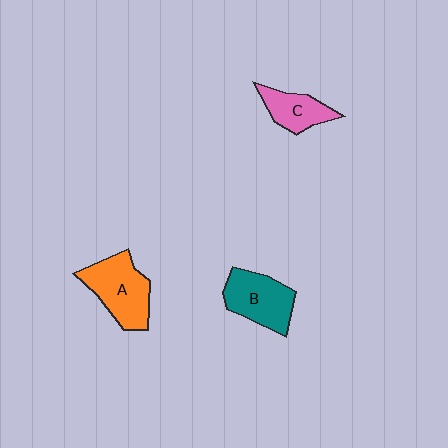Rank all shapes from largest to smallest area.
From largest to smallest: A (orange), B (teal), C (pink).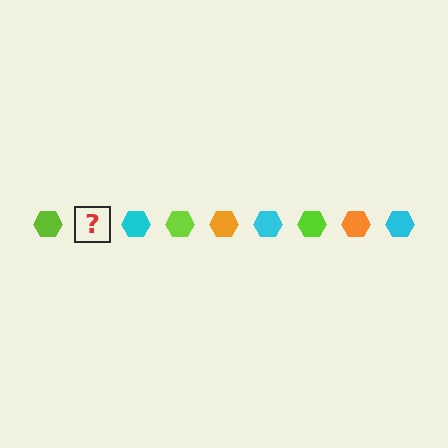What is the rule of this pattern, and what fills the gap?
The rule is that the pattern cycles through lime, orange, cyan hexagons. The gap should be filled with an orange hexagon.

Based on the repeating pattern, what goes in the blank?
The blank should be an orange hexagon.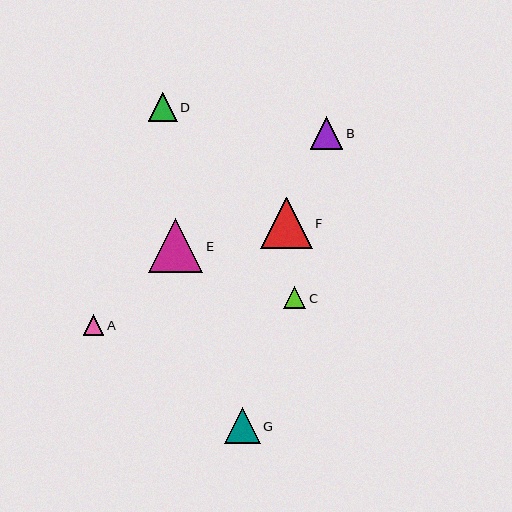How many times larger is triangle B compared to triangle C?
Triangle B is approximately 1.4 times the size of triangle C.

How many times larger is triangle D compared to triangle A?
Triangle D is approximately 1.4 times the size of triangle A.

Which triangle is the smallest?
Triangle A is the smallest with a size of approximately 20 pixels.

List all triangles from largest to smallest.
From largest to smallest: E, F, G, B, D, C, A.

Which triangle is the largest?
Triangle E is the largest with a size of approximately 54 pixels.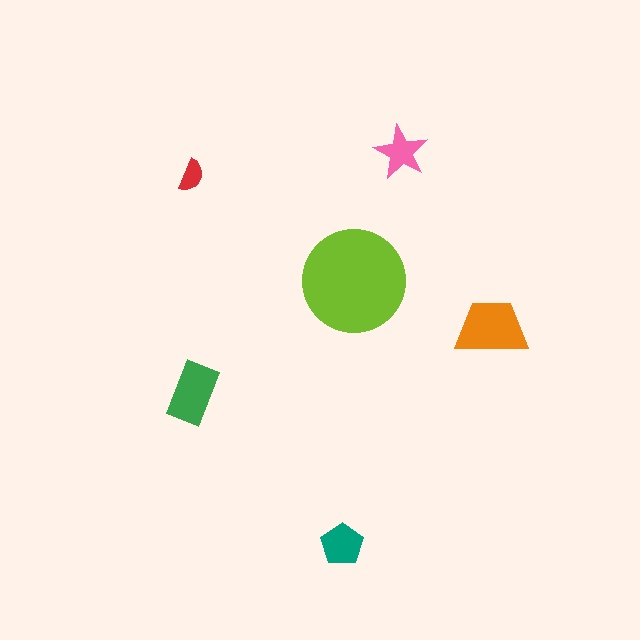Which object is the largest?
The lime circle.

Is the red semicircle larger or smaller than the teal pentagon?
Smaller.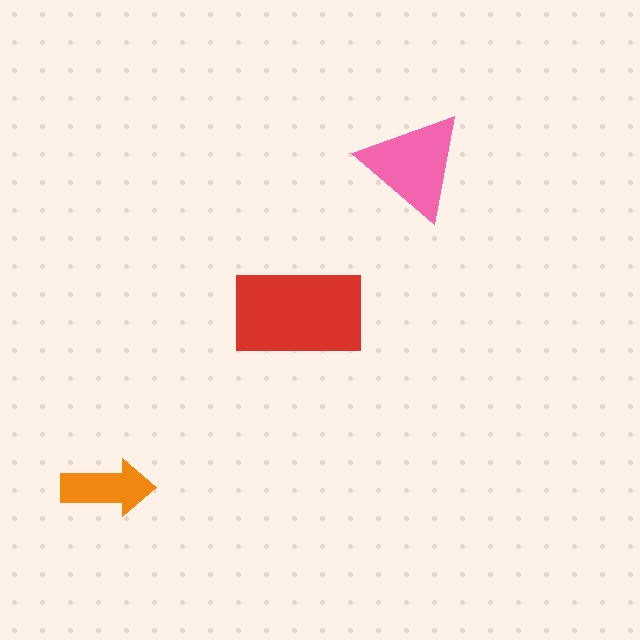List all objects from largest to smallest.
The red rectangle, the pink triangle, the orange arrow.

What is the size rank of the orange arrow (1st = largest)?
3rd.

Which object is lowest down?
The orange arrow is bottommost.